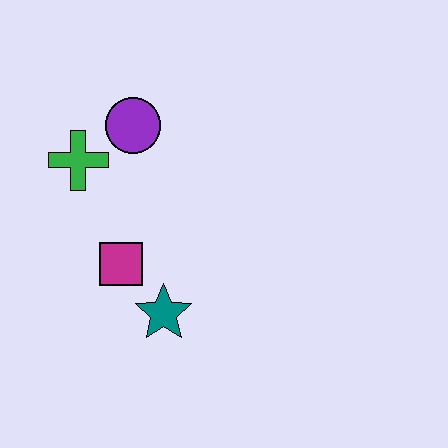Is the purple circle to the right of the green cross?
Yes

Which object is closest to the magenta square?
The teal star is closest to the magenta square.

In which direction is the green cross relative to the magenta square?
The green cross is above the magenta square.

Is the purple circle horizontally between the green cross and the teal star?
Yes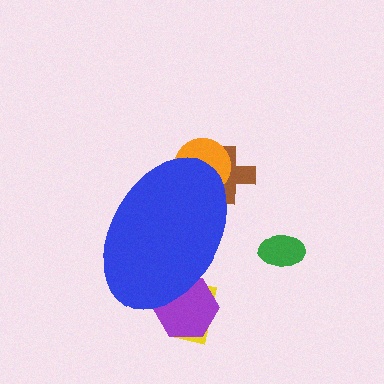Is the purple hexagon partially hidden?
Yes, the purple hexagon is partially hidden behind the blue ellipse.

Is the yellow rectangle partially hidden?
Yes, the yellow rectangle is partially hidden behind the blue ellipse.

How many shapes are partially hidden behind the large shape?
4 shapes are partially hidden.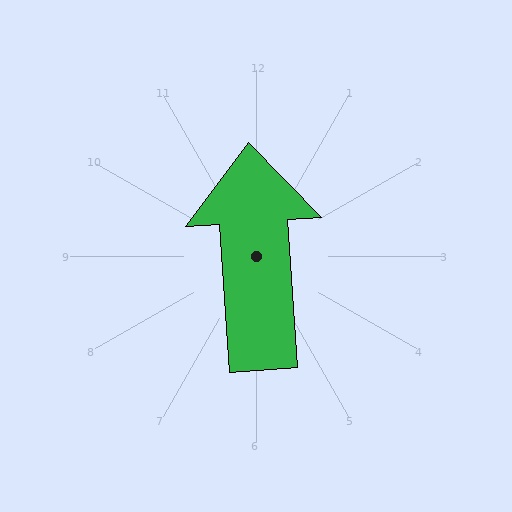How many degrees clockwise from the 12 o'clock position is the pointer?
Approximately 356 degrees.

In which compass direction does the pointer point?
North.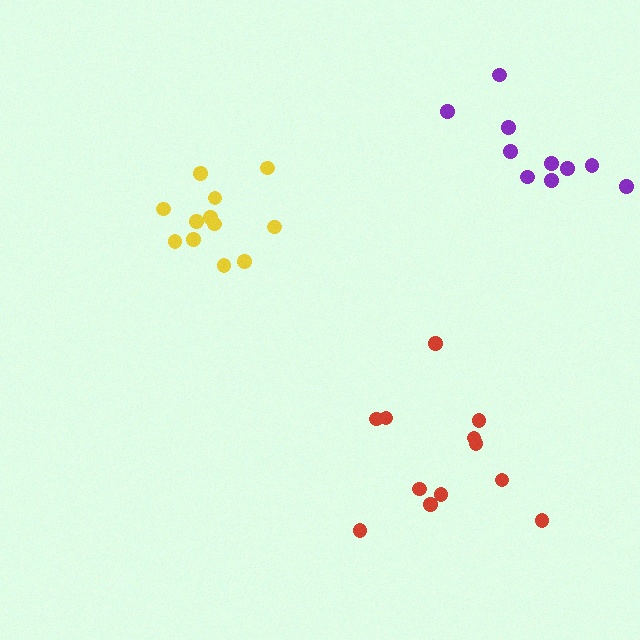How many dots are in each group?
Group 1: 12 dots, Group 2: 10 dots, Group 3: 12 dots (34 total).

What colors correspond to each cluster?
The clusters are colored: yellow, purple, red.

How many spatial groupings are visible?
There are 3 spatial groupings.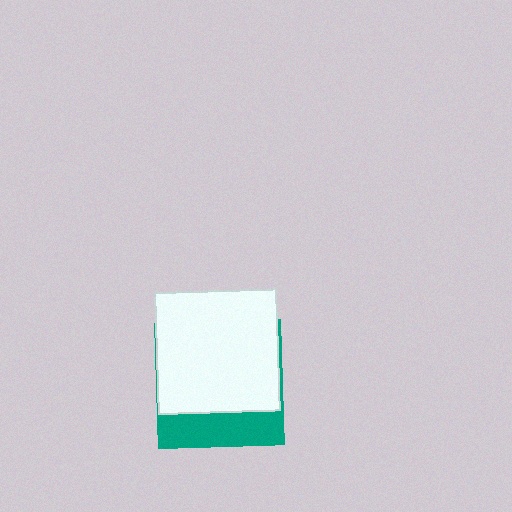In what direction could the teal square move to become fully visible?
The teal square could move down. That would shift it out from behind the white square entirely.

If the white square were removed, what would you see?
You would see the complete teal square.